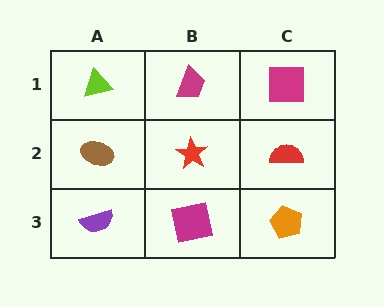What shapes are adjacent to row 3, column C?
A red semicircle (row 2, column C), a magenta square (row 3, column B).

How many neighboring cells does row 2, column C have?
3.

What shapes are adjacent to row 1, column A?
A brown ellipse (row 2, column A), a magenta trapezoid (row 1, column B).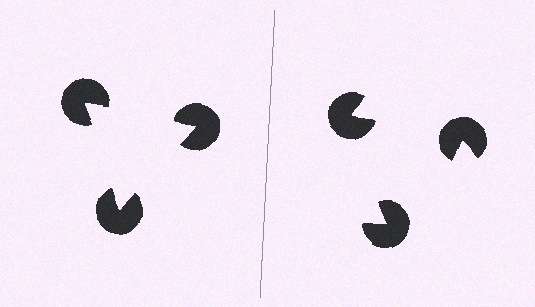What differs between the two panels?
The pac-man discs are positioned identically on both sides; only the wedge orientations differ. On the left they align to a triangle; on the right they are misaligned.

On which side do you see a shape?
An illusory triangle appears on the left side. On the right side the wedge cuts are rotated, so no coherent shape forms.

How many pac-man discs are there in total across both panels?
6 — 3 on each side.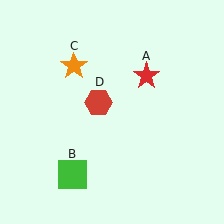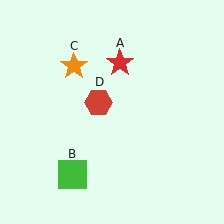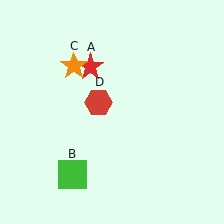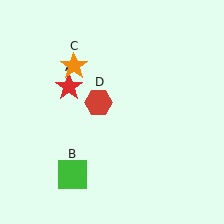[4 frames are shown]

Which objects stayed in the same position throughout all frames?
Green square (object B) and orange star (object C) and red hexagon (object D) remained stationary.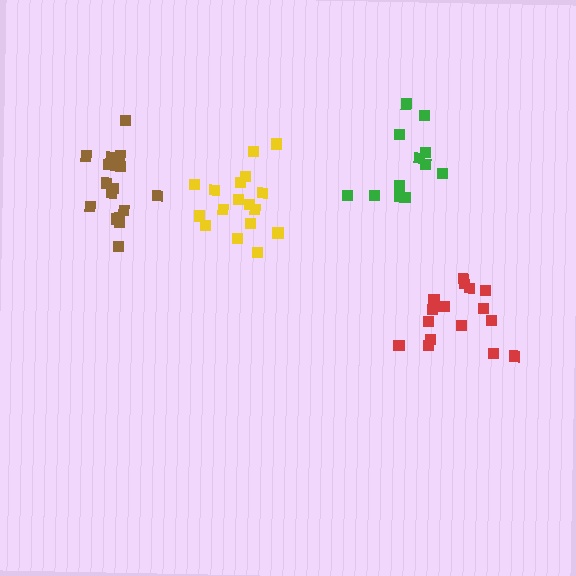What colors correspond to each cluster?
The clusters are colored: red, brown, yellow, green.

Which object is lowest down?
The red cluster is bottommost.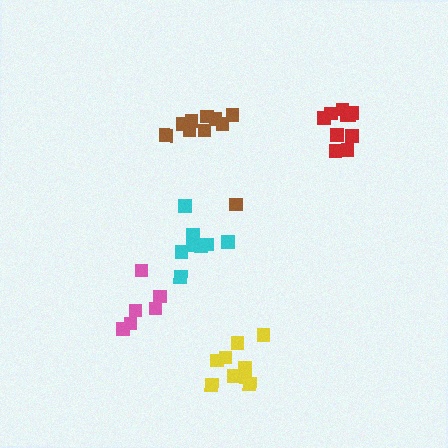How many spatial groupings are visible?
There are 5 spatial groupings.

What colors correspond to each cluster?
The clusters are colored: yellow, cyan, pink, red, brown.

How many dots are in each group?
Group 1: 9 dots, Group 2: 8 dots, Group 3: 6 dots, Group 4: 10 dots, Group 5: 10 dots (43 total).